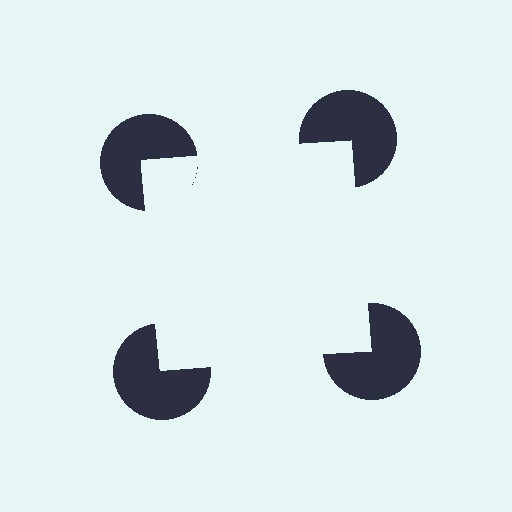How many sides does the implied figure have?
4 sides.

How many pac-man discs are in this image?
There are 4 — one at each vertex of the illusory square.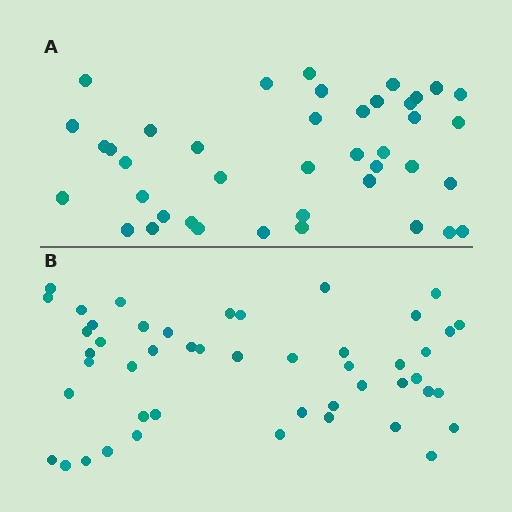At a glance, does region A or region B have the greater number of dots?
Region B (the bottom region) has more dots.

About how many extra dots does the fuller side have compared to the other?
Region B has roughly 8 or so more dots than region A.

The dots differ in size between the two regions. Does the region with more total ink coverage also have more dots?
No. Region A has more total ink coverage because its dots are larger, but region B actually contains more individual dots. Total area can be misleading — the number of items is what matters here.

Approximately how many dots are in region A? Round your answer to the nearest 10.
About 40 dots. (The exact count is 41, which rounds to 40.)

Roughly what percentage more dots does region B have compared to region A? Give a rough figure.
About 15% more.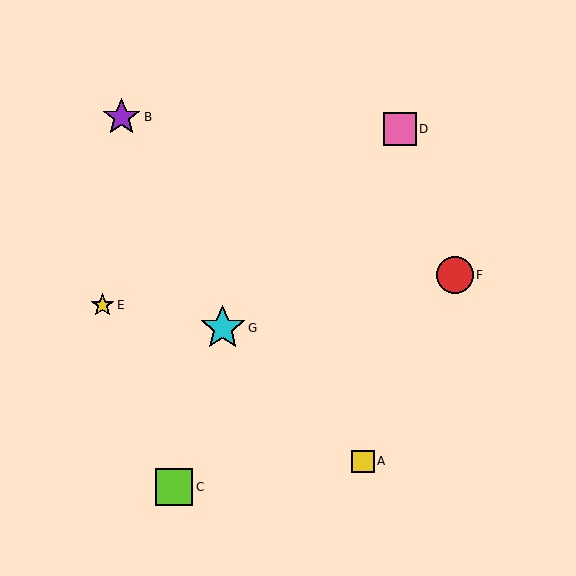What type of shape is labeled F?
Shape F is a red circle.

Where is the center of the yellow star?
The center of the yellow star is at (103, 305).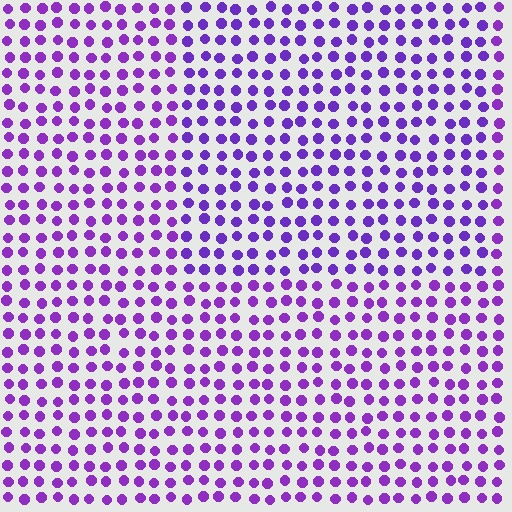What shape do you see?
I see a rectangle.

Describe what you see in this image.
The image is filled with small purple elements in a uniform arrangement. A rectangle-shaped region is visible where the elements are tinted to a slightly different hue, forming a subtle color boundary.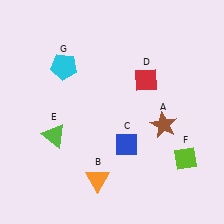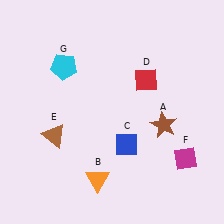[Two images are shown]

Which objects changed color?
E changed from lime to brown. F changed from lime to magenta.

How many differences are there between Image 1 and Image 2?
There are 2 differences between the two images.